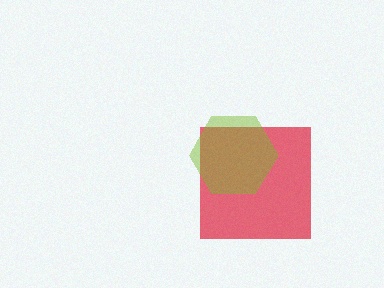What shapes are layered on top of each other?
The layered shapes are: a red square, a lime hexagon.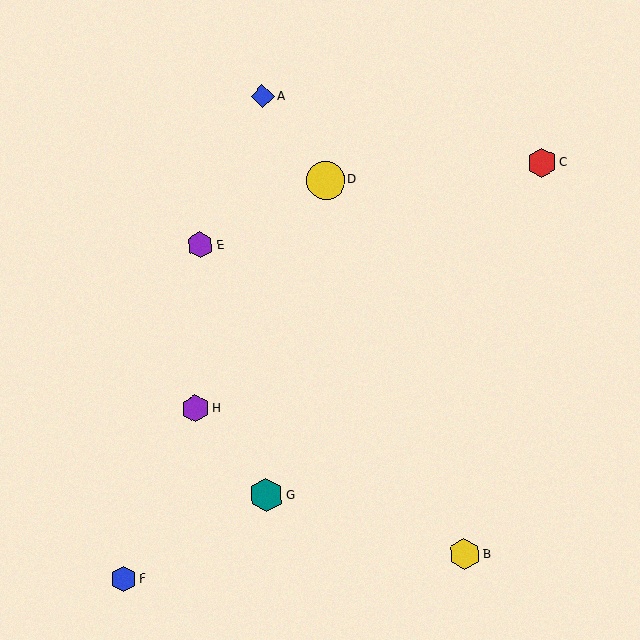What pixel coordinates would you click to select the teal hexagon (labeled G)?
Click at (266, 495) to select the teal hexagon G.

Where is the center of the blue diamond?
The center of the blue diamond is at (262, 96).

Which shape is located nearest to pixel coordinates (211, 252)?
The purple hexagon (labeled E) at (200, 245) is nearest to that location.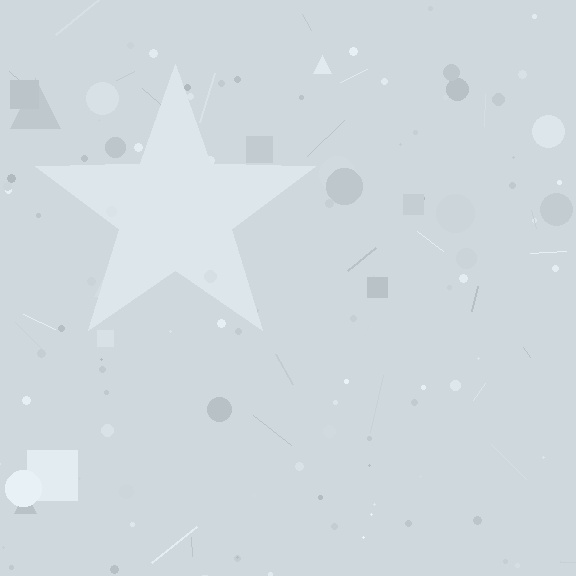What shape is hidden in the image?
A star is hidden in the image.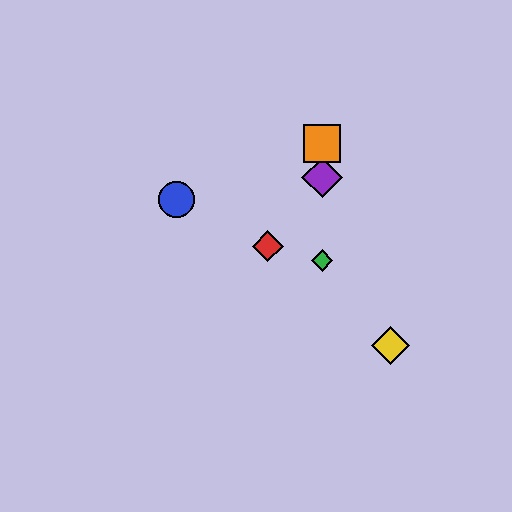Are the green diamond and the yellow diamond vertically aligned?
No, the green diamond is at x≈322 and the yellow diamond is at x≈390.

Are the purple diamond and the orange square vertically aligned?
Yes, both are at x≈322.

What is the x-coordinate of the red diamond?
The red diamond is at x≈268.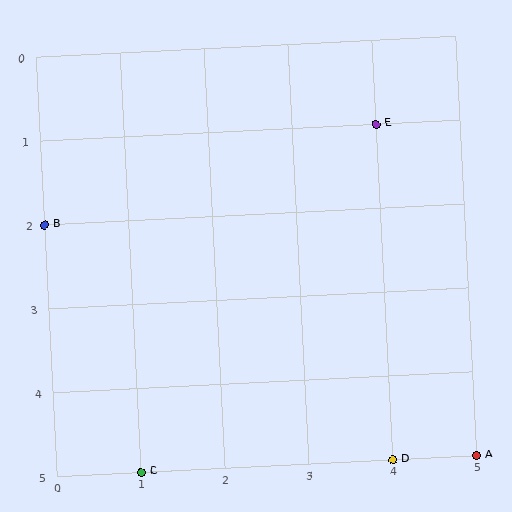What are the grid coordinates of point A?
Point A is at grid coordinates (5, 5).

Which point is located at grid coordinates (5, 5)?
Point A is at (5, 5).